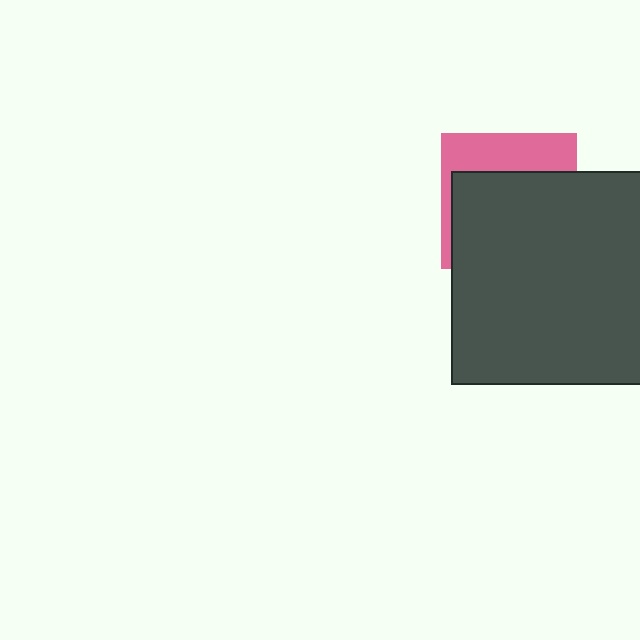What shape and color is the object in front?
The object in front is a dark gray square.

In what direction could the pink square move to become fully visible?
The pink square could move up. That would shift it out from behind the dark gray square entirely.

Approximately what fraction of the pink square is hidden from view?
Roughly 67% of the pink square is hidden behind the dark gray square.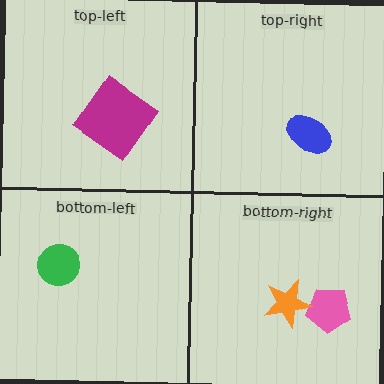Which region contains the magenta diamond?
The top-left region.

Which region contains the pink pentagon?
The bottom-right region.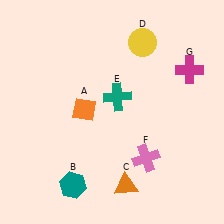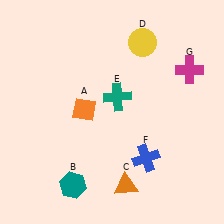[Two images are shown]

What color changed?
The cross (F) changed from pink in Image 1 to blue in Image 2.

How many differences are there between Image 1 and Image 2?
There is 1 difference between the two images.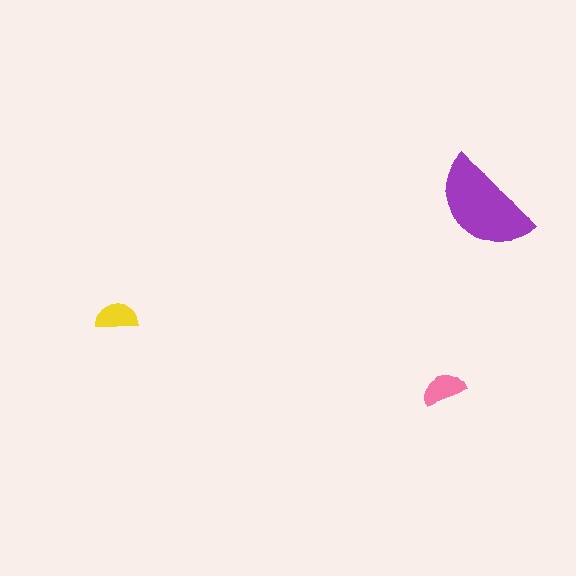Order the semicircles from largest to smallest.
the purple one, the pink one, the yellow one.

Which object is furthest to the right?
The purple semicircle is rightmost.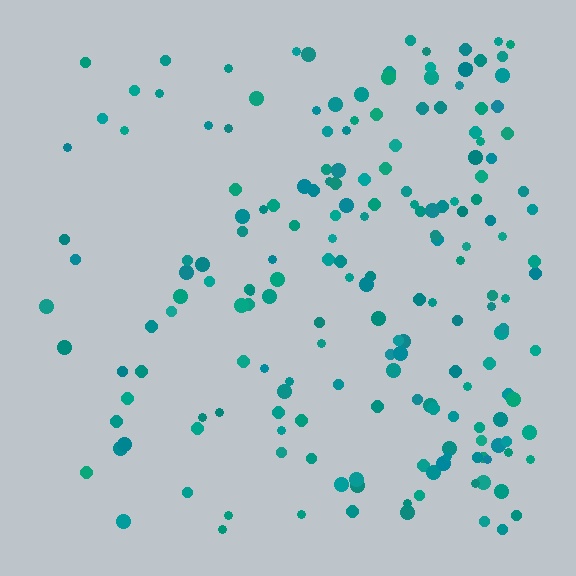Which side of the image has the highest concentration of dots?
The right.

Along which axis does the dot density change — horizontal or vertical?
Horizontal.